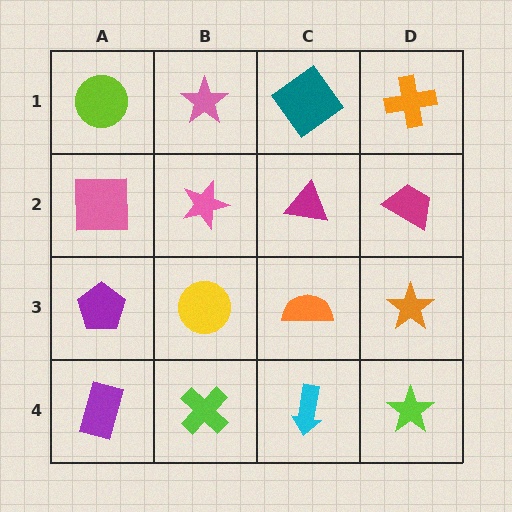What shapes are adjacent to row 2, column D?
An orange cross (row 1, column D), an orange star (row 3, column D), a magenta triangle (row 2, column C).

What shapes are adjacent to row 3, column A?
A pink square (row 2, column A), a purple rectangle (row 4, column A), a yellow circle (row 3, column B).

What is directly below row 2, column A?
A purple pentagon.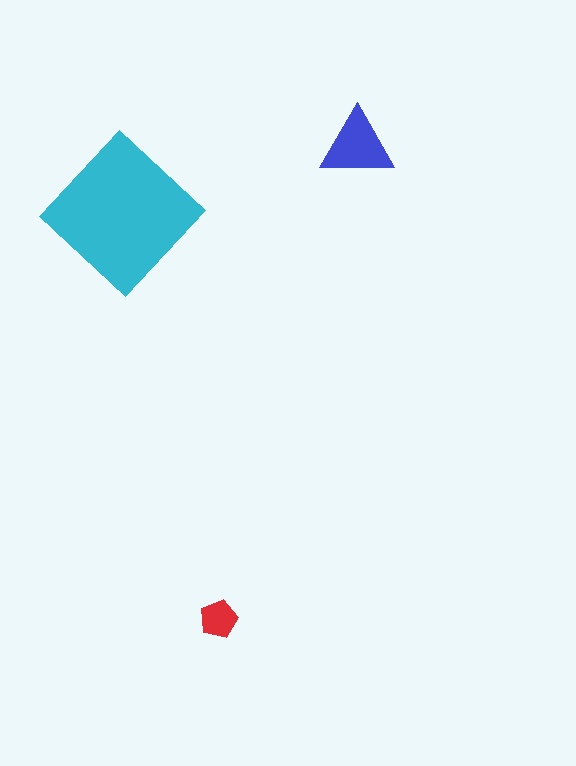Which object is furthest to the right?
The blue triangle is rightmost.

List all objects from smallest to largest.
The red pentagon, the blue triangle, the cyan diamond.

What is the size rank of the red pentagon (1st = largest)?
3rd.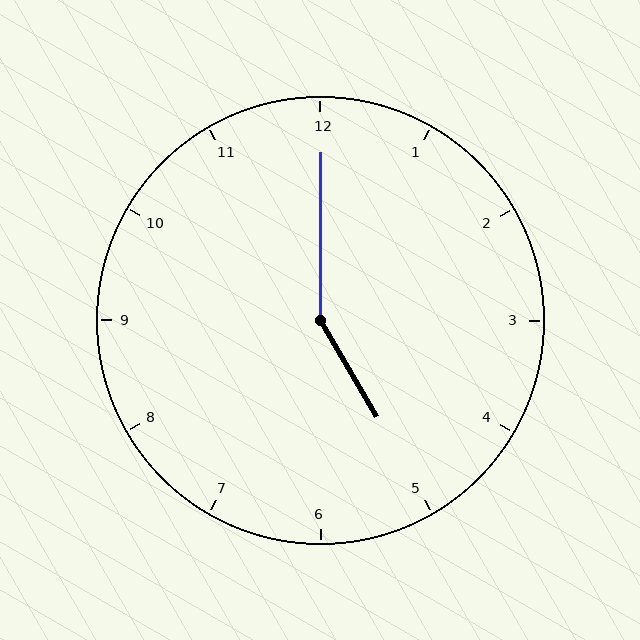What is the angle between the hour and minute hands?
Approximately 150 degrees.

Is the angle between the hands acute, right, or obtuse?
It is obtuse.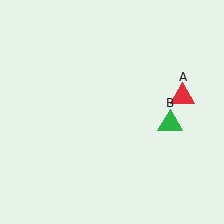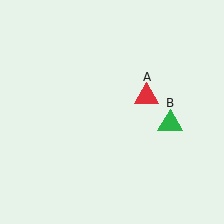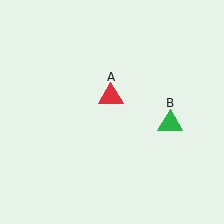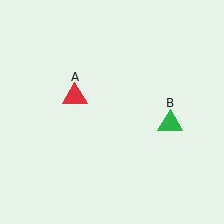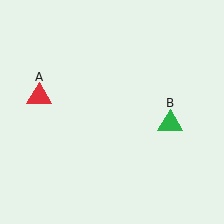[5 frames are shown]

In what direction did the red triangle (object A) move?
The red triangle (object A) moved left.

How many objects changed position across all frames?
1 object changed position: red triangle (object A).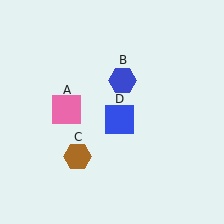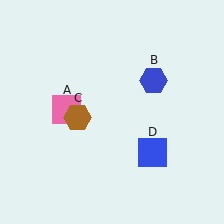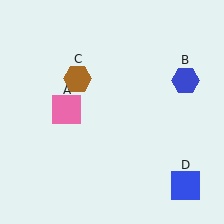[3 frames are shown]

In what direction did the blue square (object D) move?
The blue square (object D) moved down and to the right.